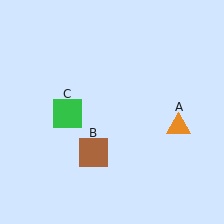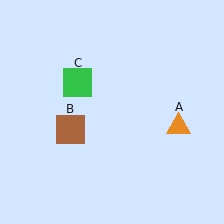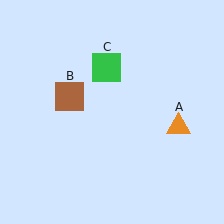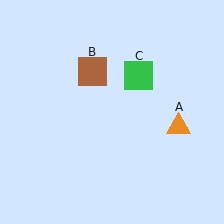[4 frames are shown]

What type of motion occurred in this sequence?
The brown square (object B), green square (object C) rotated clockwise around the center of the scene.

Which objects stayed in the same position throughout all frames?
Orange triangle (object A) remained stationary.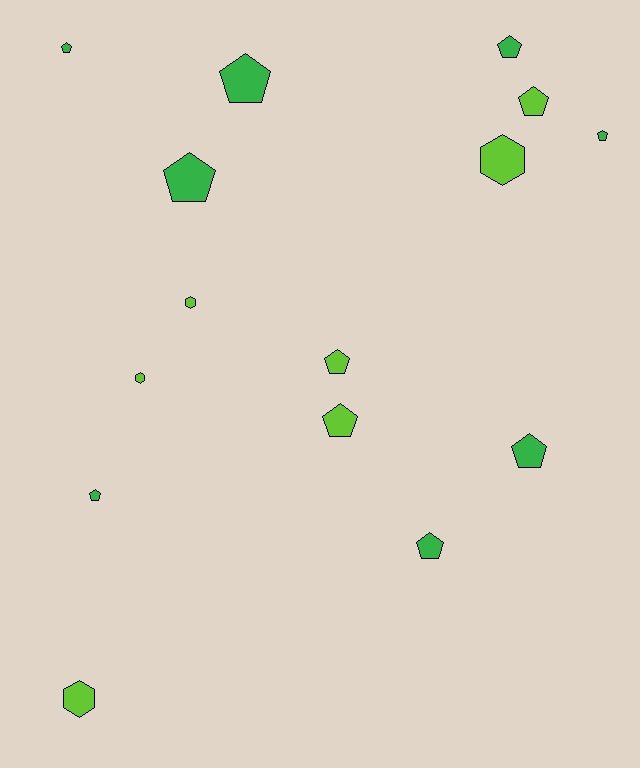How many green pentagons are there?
There are 8 green pentagons.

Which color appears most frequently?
Green, with 8 objects.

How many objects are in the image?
There are 15 objects.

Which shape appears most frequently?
Pentagon, with 11 objects.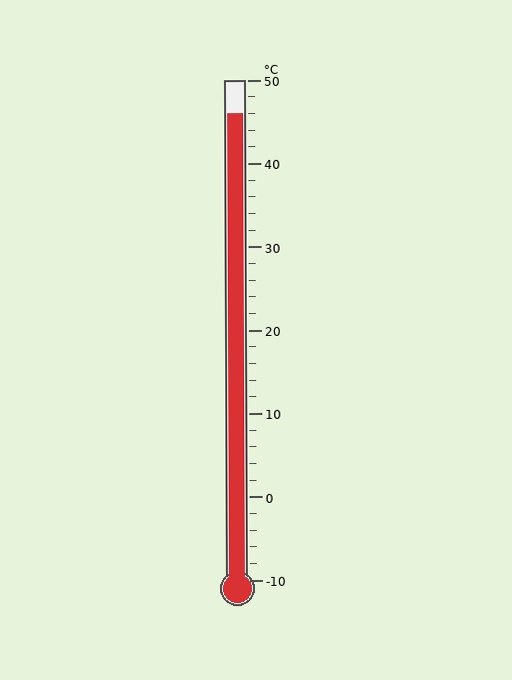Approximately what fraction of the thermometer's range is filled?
The thermometer is filled to approximately 95% of its range.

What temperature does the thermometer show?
The thermometer shows approximately 46°C.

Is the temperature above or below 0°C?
The temperature is above 0°C.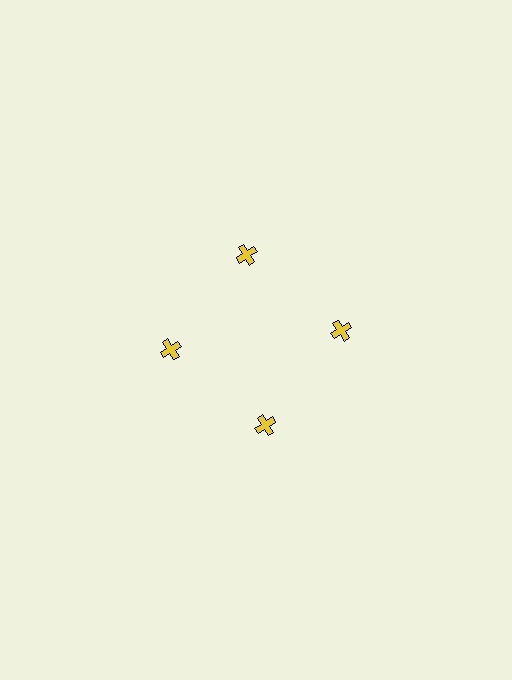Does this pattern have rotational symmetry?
Yes, this pattern has 4-fold rotational symmetry. It looks the same after rotating 90 degrees around the center.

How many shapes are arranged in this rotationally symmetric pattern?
There are 4 shapes, arranged in 4 groups of 1.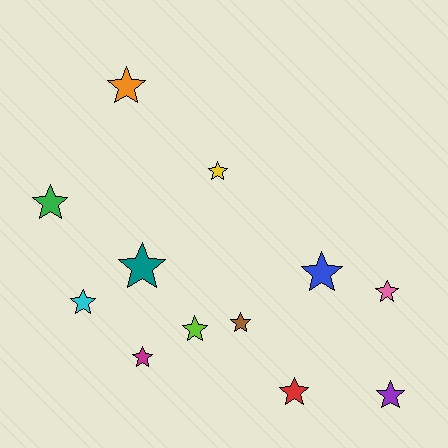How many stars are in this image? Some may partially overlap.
There are 12 stars.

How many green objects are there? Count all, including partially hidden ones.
There is 1 green object.